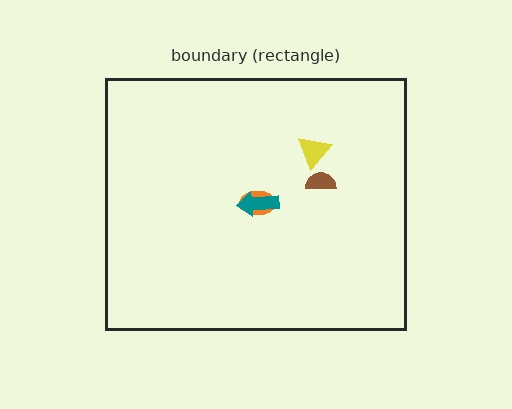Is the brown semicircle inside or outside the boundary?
Inside.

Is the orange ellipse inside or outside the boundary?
Inside.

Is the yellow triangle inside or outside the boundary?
Inside.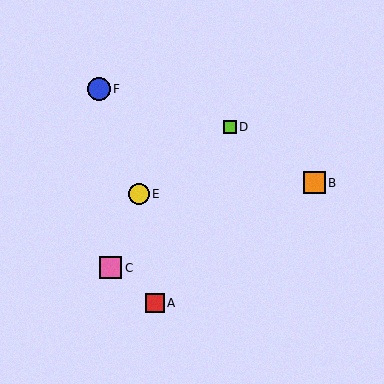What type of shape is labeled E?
Shape E is a yellow circle.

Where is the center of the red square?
The center of the red square is at (155, 303).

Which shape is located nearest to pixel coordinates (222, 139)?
The lime square (labeled D) at (230, 127) is nearest to that location.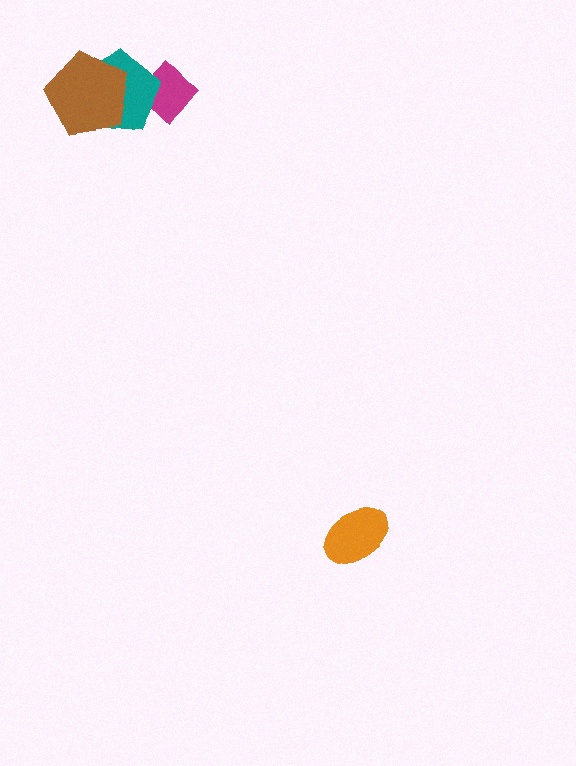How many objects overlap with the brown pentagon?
1 object overlaps with the brown pentagon.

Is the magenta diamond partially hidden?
Yes, it is partially covered by another shape.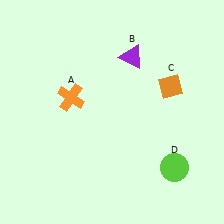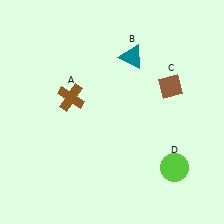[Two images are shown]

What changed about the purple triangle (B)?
In Image 1, B is purple. In Image 2, it changed to teal.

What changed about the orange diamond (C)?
In Image 1, C is orange. In Image 2, it changed to brown.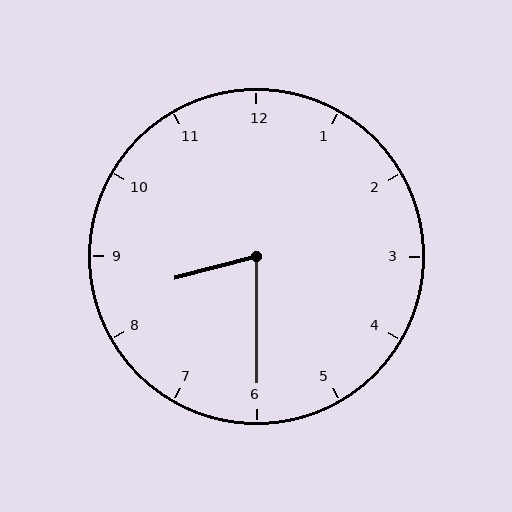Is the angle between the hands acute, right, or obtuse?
It is acute.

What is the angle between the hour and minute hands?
Approximately 75 degrees.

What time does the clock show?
8:30.